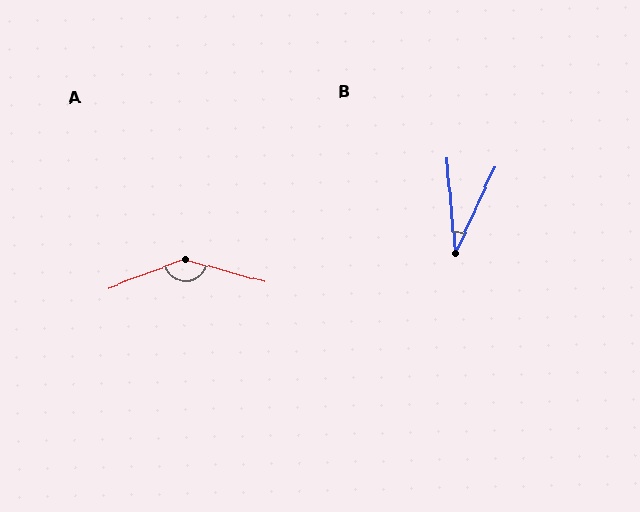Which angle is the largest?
A, at approximately 144 degrees.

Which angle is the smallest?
B, at approximately 30 degrees.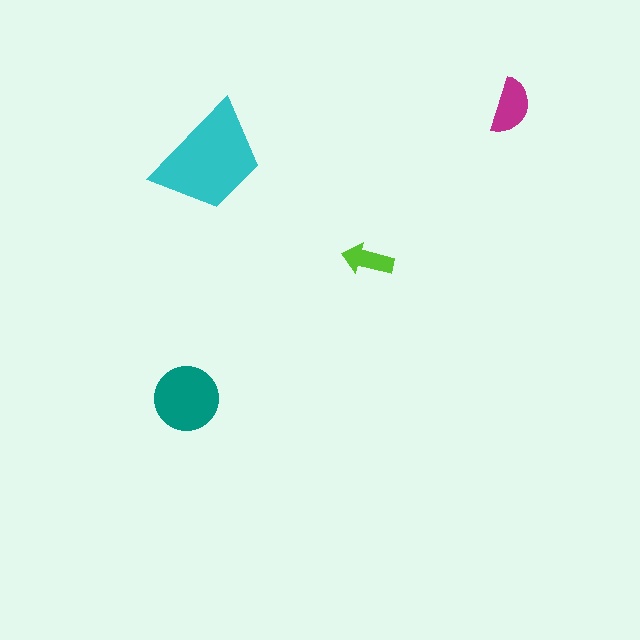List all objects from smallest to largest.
The lime arrow, the magenta semicircle, the teal circle, the cyan trapezoid.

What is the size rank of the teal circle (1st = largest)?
2nd.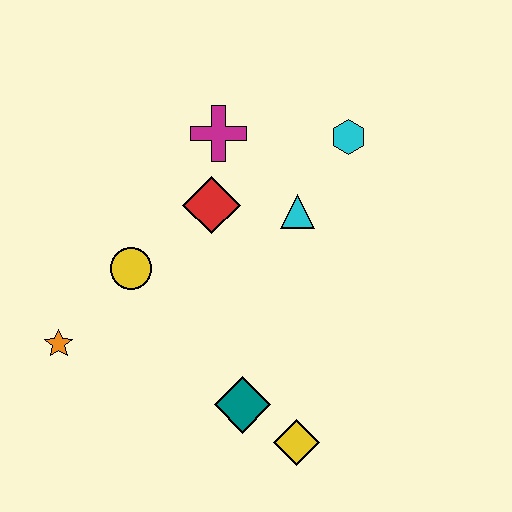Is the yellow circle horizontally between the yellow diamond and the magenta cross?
No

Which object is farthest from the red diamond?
The yellow diamond is farthest from the red diamond.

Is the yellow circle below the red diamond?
Yes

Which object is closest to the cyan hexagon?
The cyan triangle is closest to the cyan hexagon.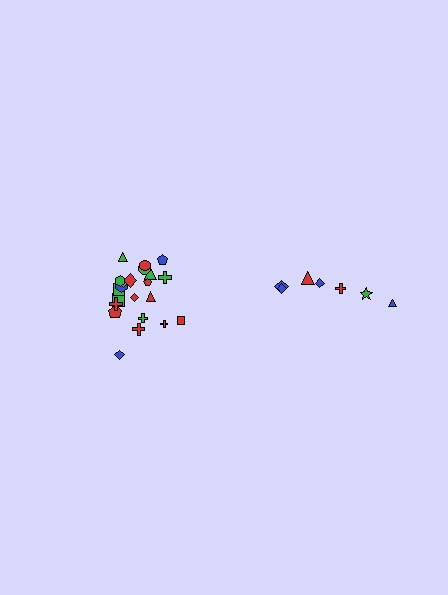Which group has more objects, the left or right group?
The left group.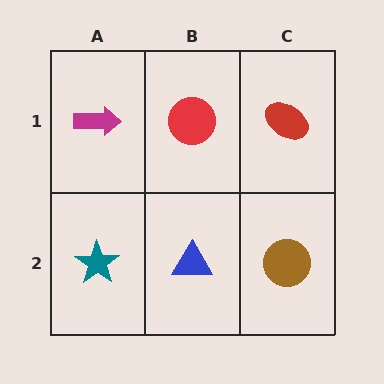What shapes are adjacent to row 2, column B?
A red circle (row 1, column B), a teal star (row 2, column A), a brown circle (row 2, column C).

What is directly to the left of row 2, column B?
A teal star.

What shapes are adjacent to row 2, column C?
A red ellipse (row 1, column C), a blue triangle (row 2, column B).